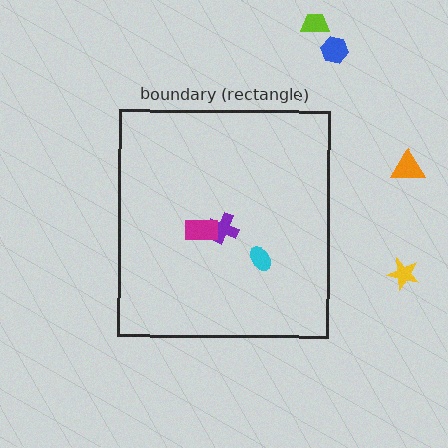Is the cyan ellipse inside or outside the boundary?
Inside.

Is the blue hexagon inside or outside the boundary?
Outside.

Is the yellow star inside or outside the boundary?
Outside.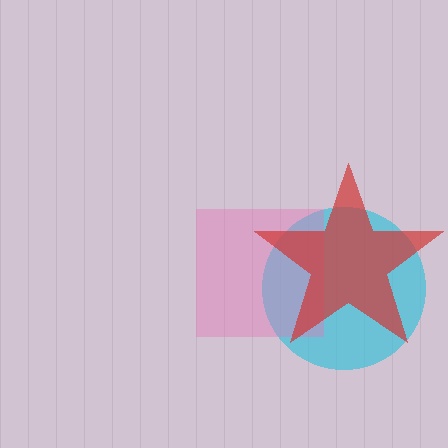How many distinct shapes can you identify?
There are 3 distinct shapes: a cyan circle, a pink square, a red star.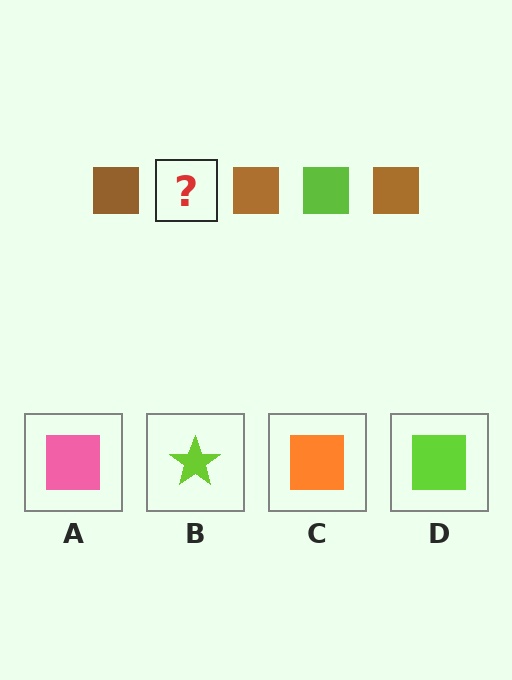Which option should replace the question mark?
Option D.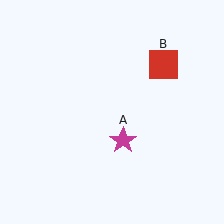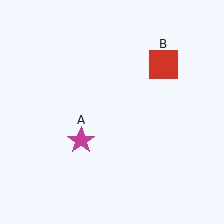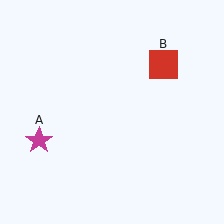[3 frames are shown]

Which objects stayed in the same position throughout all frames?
Red square (object B) remained stationary.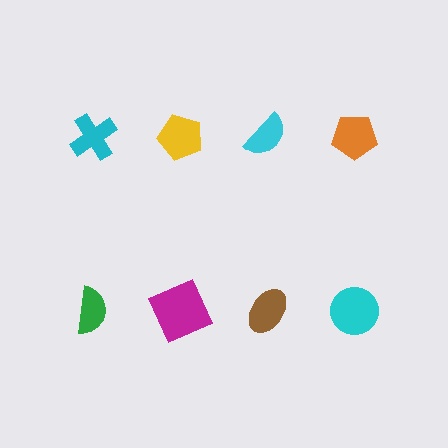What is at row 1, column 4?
An orange pentagon.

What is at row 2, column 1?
A green semicircle.